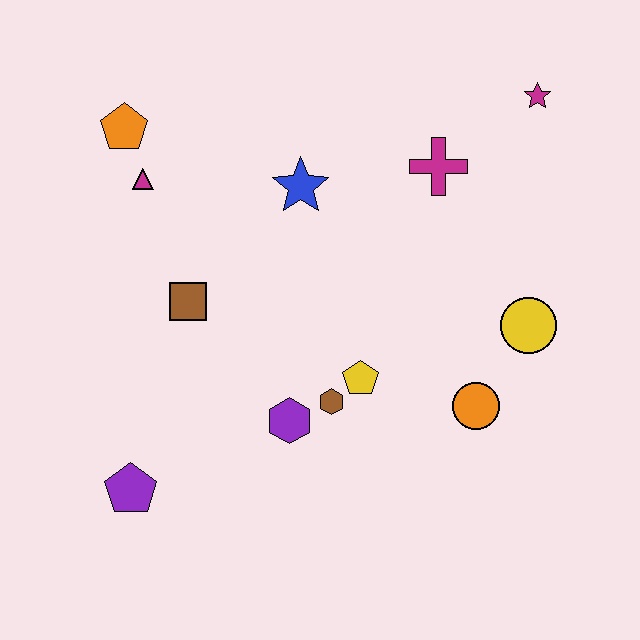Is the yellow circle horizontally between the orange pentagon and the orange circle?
No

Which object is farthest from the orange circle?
The orange pentagon is farthest from the orange circle.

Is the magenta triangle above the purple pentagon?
Yes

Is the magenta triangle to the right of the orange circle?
No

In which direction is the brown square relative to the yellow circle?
The brown square is to the left of the yellow circle.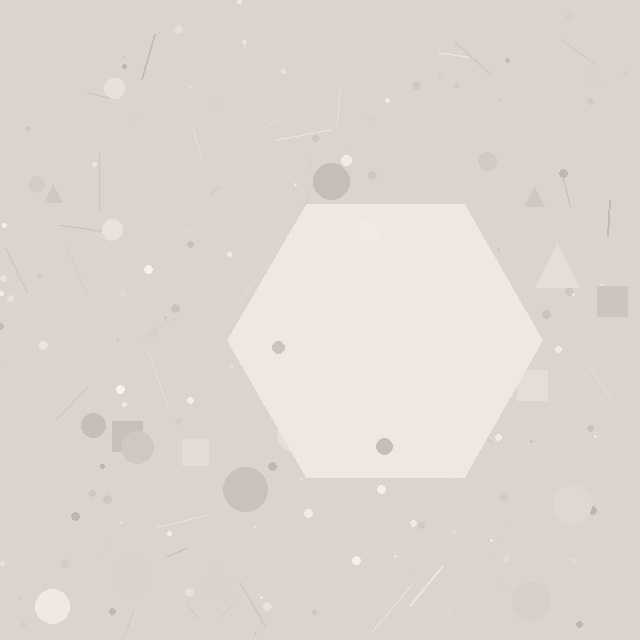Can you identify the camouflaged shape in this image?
The camouflaged shape is a hexagon.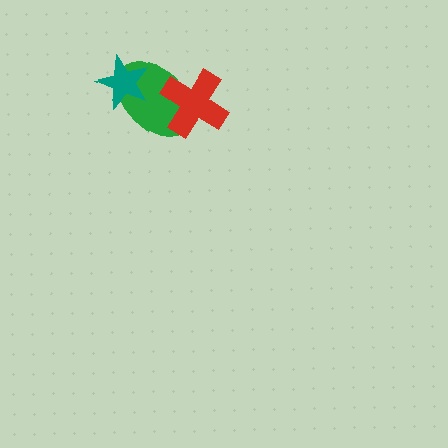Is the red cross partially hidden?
No, no other shape covers it.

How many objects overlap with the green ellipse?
2 objects overlap with the green ellipse.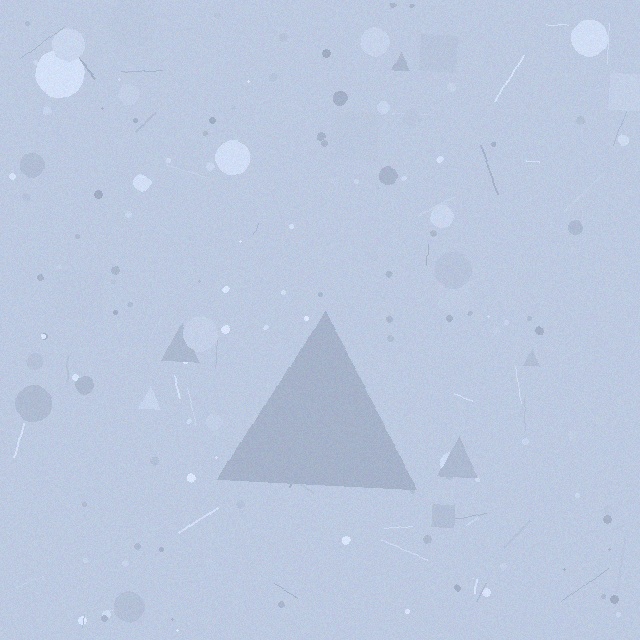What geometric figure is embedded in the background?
A triangle is embedded in the background.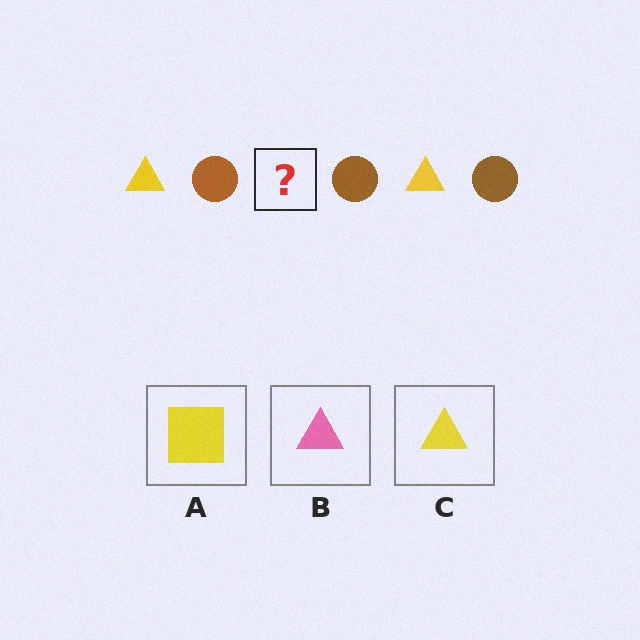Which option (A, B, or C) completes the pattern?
C.